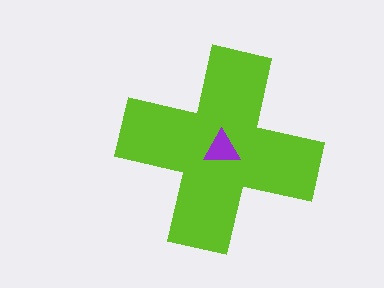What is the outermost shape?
The lime cross.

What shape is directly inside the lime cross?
The purple triangle.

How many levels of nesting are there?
2.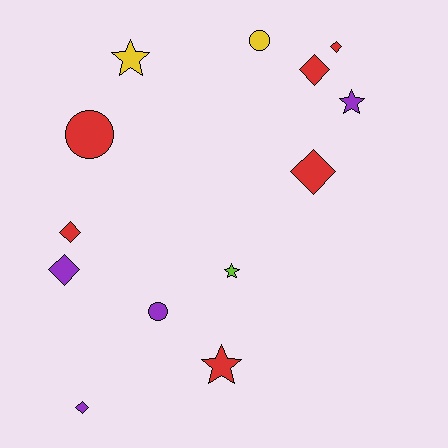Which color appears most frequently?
Red, with 6 objects.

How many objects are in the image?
There are 13 objects.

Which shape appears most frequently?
Diamond, with 6 objects.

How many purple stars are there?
There is 1 purple star.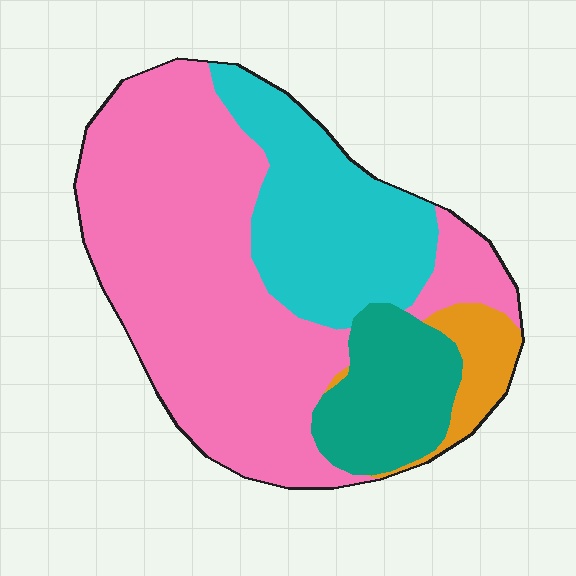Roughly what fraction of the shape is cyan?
Cyan takes up about one quarter (1/4) of the shape.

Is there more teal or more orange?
Teal.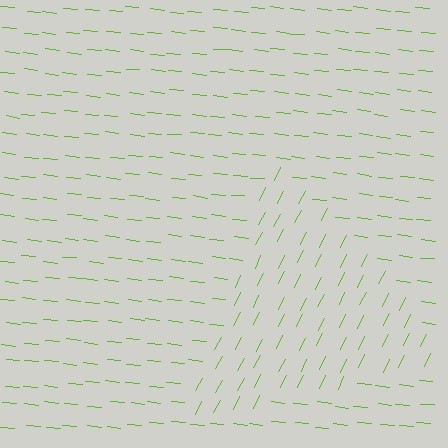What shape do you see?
I see a triangle.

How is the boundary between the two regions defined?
The boundary is defined purely by a change in line orientation (approximately 69 degrees difference). All lines are the same color and thickness.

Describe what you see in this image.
The image is filled with small lime line segments. A triangle region in the image has lines oriented differently from the surrounding lines, creating a visible texture boundary.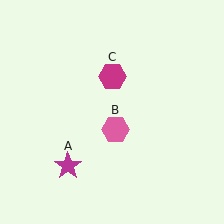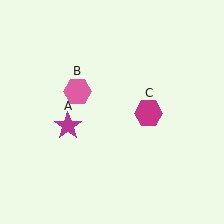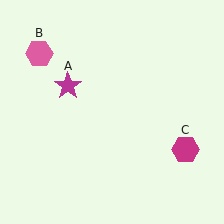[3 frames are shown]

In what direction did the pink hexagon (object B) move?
The pink hexagon (object B) moved up and to the left.